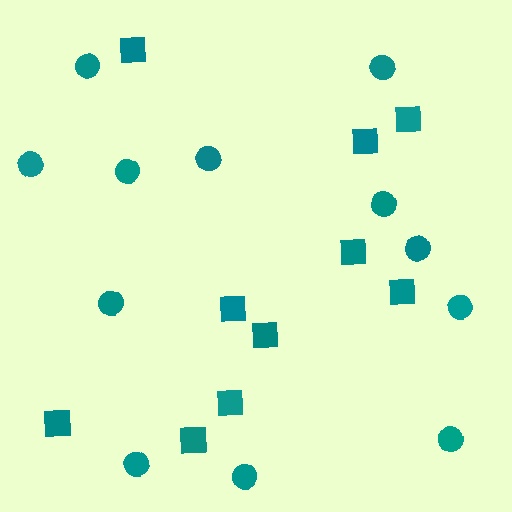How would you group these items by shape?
There are 2 groups: one group of squares (10) and one group of circles (12).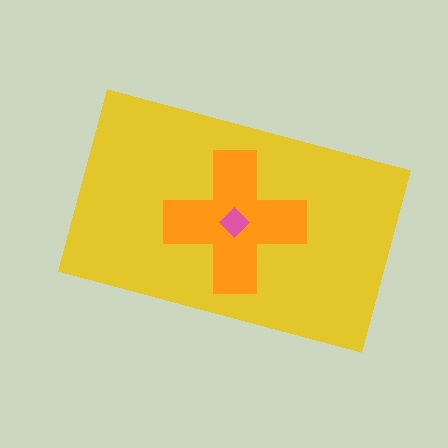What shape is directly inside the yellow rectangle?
The orange cross.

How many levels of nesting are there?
3.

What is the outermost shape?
The yellow rectangle.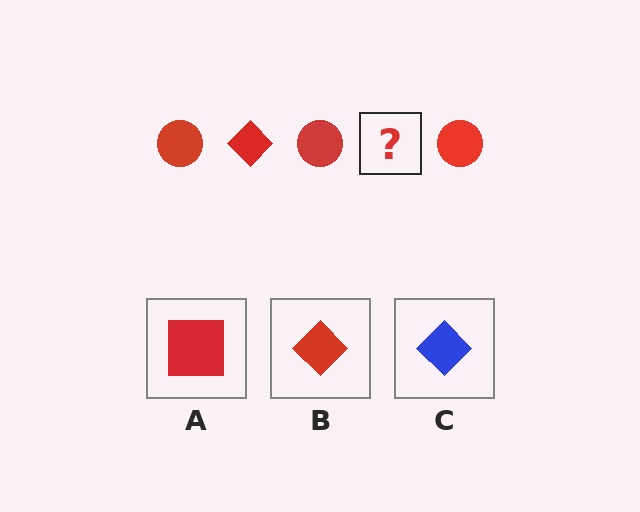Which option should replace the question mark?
Option B.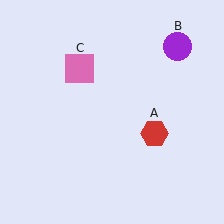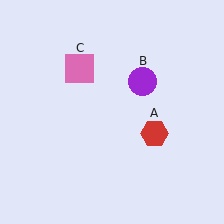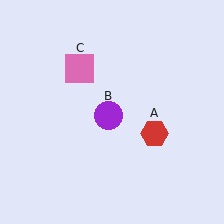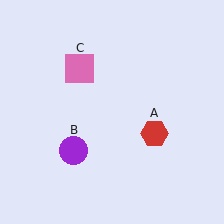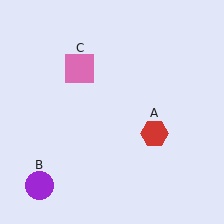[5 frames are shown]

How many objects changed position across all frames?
1 object changed position: purple circle (object B).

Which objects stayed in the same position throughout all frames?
Red hexagon (object A) and pink square (object C) remained stationary.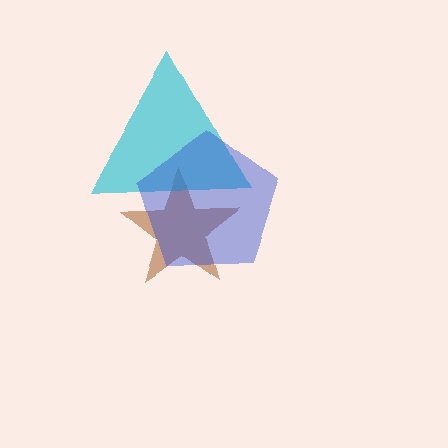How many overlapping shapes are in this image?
There are 3 overlapping shapes in the image.